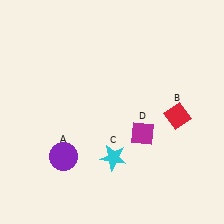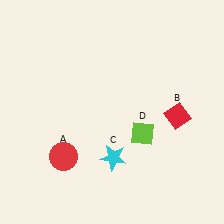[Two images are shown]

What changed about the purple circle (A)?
In Image 1, A is purple. In Image 2, it changed to red.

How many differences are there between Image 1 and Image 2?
There are 2 differences between the two images.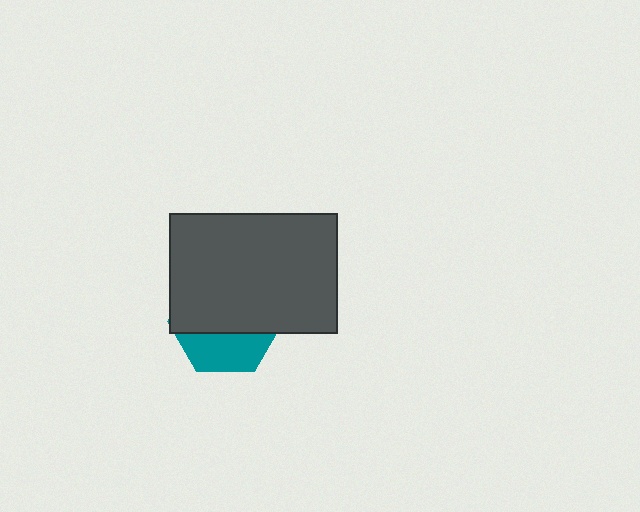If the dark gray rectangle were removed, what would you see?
You would see the complete teal hexagon.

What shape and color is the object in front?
The object in front is a dark gray rectangle.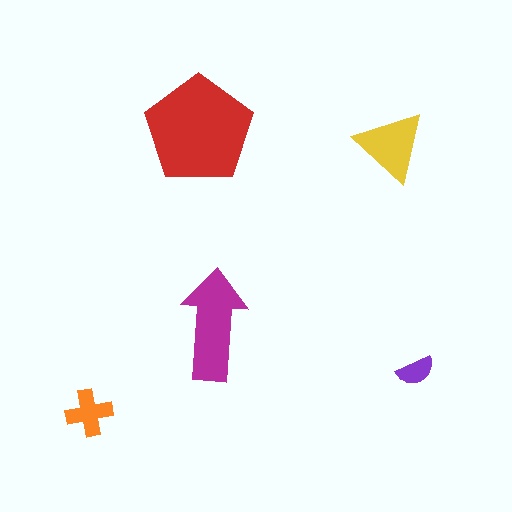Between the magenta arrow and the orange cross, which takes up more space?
The magenta arrow.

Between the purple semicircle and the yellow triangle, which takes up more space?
The yellow triangle.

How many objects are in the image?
There are 5 objects in the image.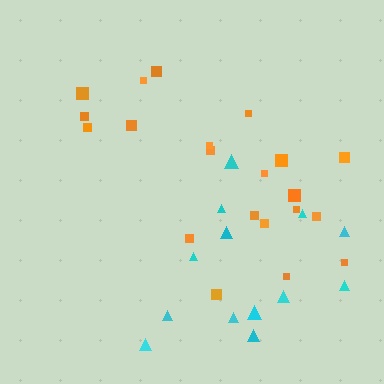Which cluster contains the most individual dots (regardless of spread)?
Orange (21).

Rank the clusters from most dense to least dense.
orange, cyan.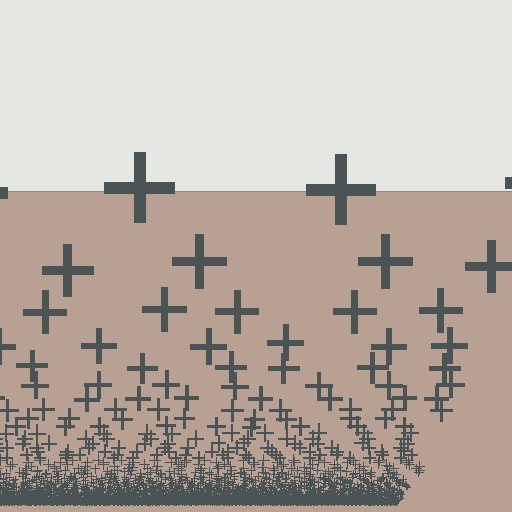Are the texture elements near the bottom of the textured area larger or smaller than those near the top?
Smaller. The gradient is inverted — elements near the bottom are smaller and denser.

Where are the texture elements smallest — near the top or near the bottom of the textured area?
Near the bottom.